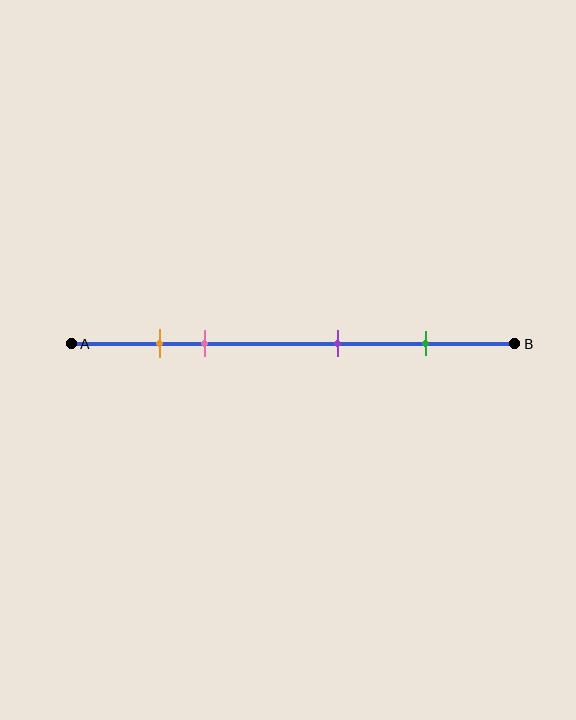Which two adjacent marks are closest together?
The orange and pink marks are the closest adjacent pair.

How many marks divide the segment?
There are 4 marks dividing the segment.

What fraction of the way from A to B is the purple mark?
The purple mark is approximately 60% (0.6) of the way from A to B.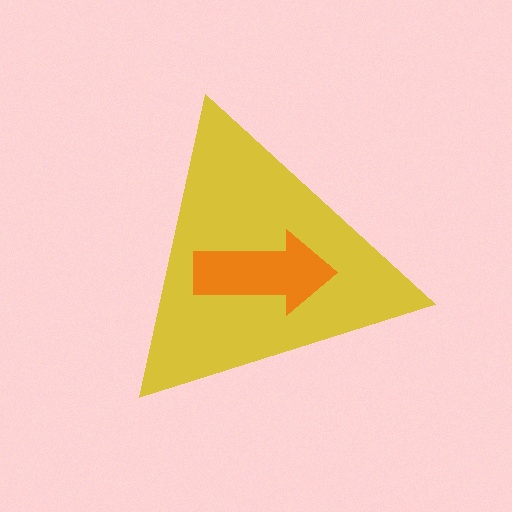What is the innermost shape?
The orange arrow.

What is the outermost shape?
The yellow triangle.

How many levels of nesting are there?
2.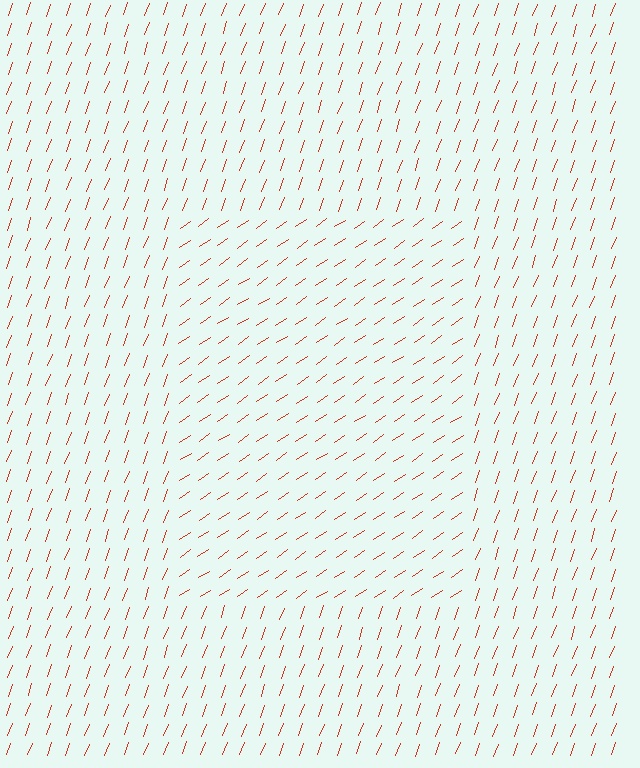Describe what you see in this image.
The image is filled with small red line segments. A rectangle region in the image has lines oriented differently from the surrounding lines, creating a visible texture boundary.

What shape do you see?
I see a rectangle.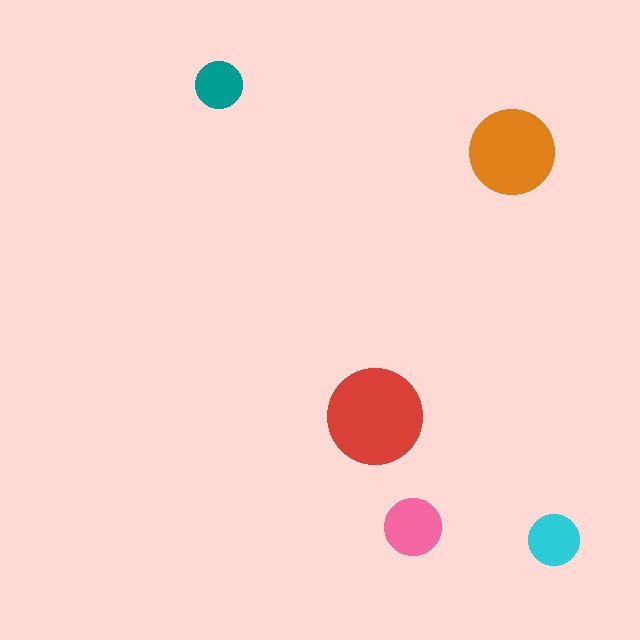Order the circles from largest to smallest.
the red one, the orange one, the pink one, the cyan one, the teal one.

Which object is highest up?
The teal circle is topmost.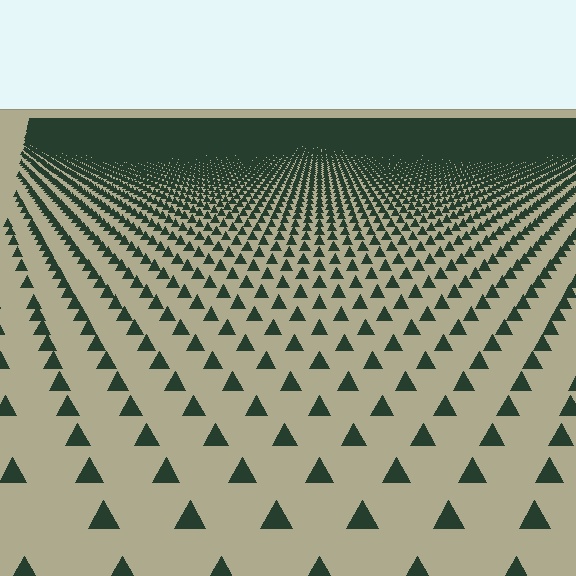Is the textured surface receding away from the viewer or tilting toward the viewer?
The surface is receding away from the viewer. Texture elements get smaller and denser toward the top.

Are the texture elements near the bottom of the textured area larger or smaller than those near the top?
Larger. Near the bottom, elements are closer to the viewer and appear at a bigger on-screen size.